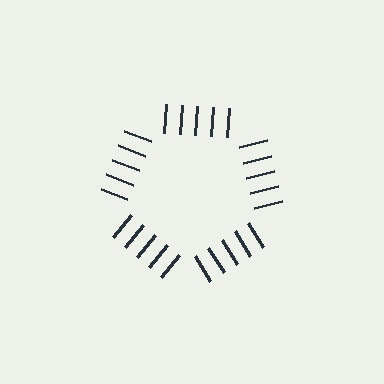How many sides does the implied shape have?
5 sides — the line-ends trace a pentagon.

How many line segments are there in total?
25 — 5 along each of the 5 edges.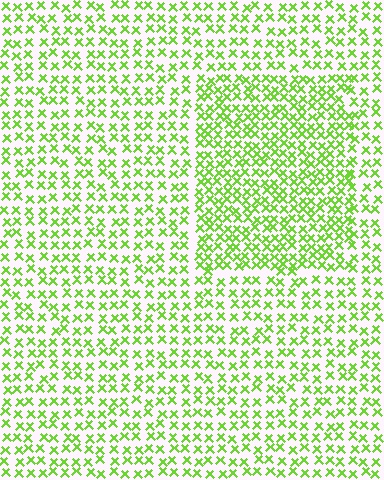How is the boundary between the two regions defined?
The boundary is defined by a change in element density (approximately 1.7x ratio). All elements are the same color, size, and shape.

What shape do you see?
I see a rectangle.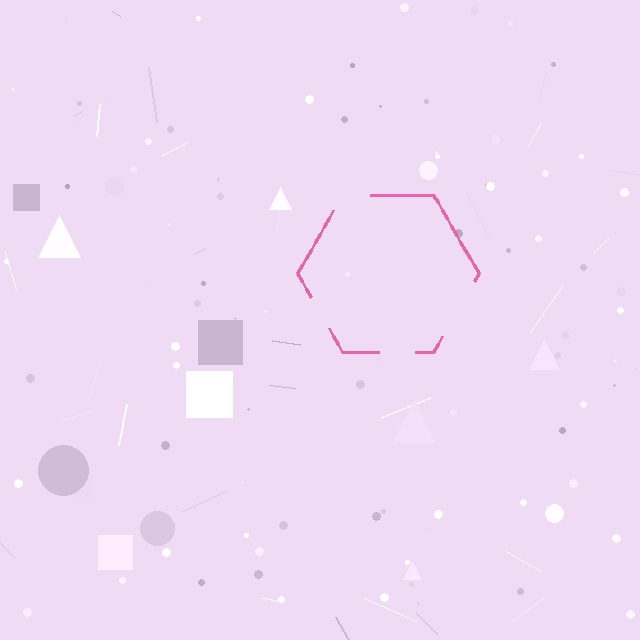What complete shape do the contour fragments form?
The contour fragments form a hexagon.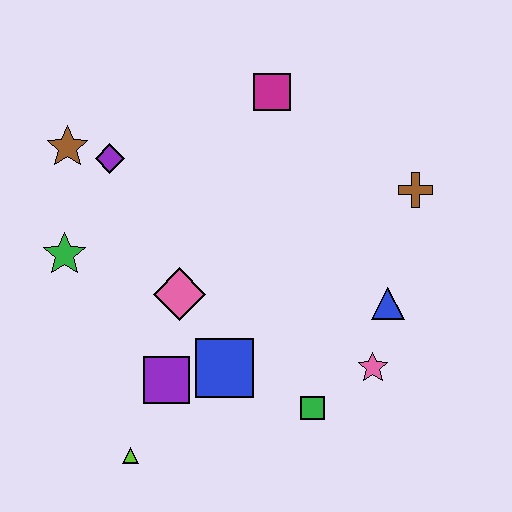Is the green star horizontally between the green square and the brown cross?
No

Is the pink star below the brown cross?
Yes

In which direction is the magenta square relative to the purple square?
The magenta square is above the purple square.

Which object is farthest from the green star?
The brown cross is farthest from the green star.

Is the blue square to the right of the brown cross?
No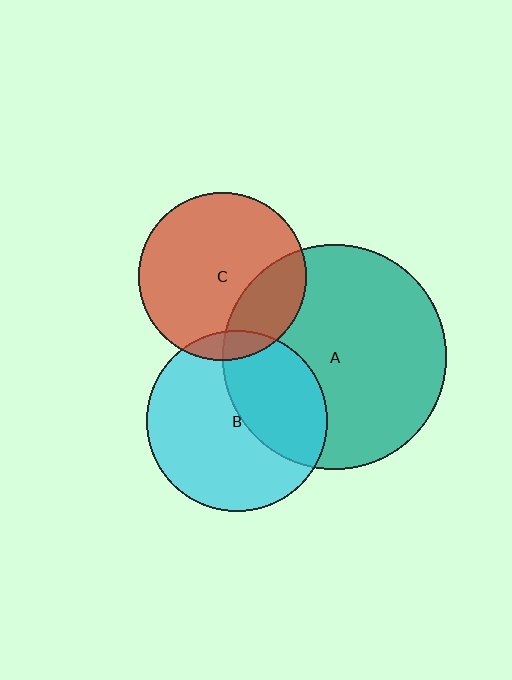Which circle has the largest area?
Circle A (teal).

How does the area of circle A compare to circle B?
Approximately 1.5 times.